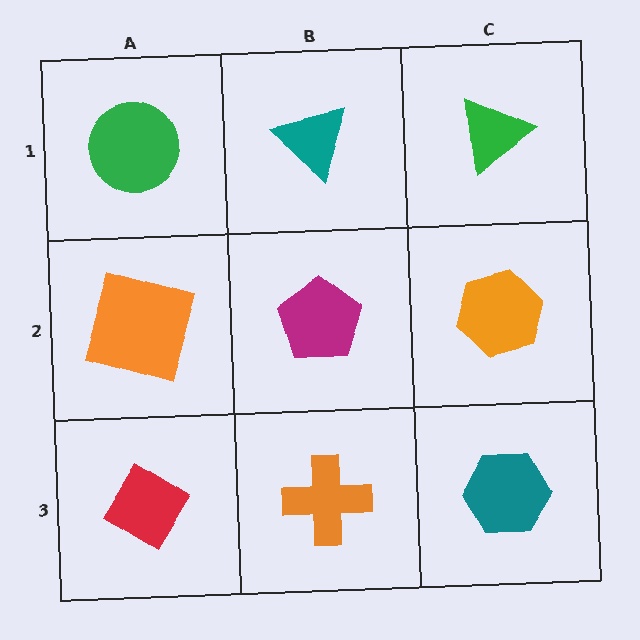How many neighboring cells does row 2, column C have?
3.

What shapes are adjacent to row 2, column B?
A teal triangle (row 1, column B), an orange cross (row 3, column B), an orange square (row 2, column A), an orange hexagon (row 2, column C).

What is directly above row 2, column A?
A green circle.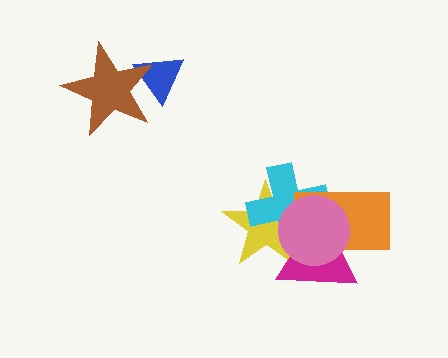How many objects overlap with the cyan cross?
4 objects overlap with the cyan cross.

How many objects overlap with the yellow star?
4 objects overlap with the yellow star.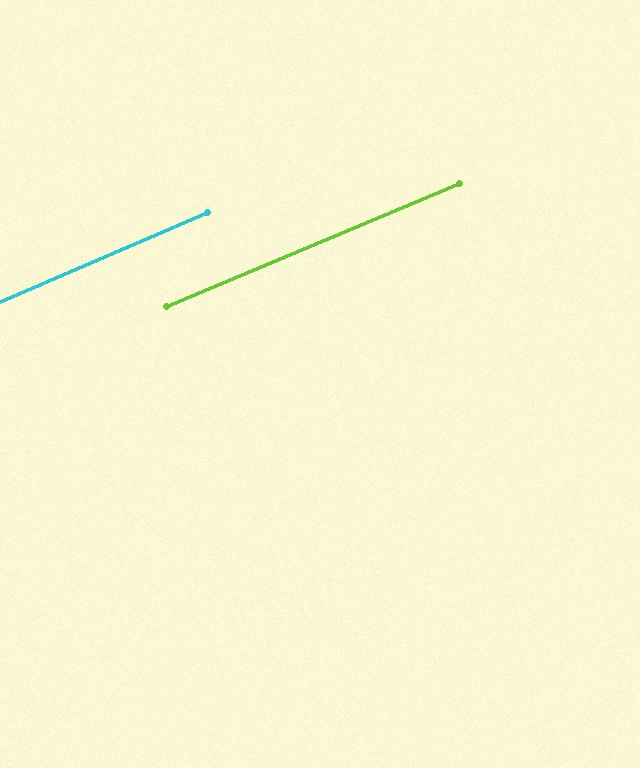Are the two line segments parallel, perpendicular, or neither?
Parallel — their directions differ by only 0.6°.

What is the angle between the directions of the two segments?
Approximately 1 degree.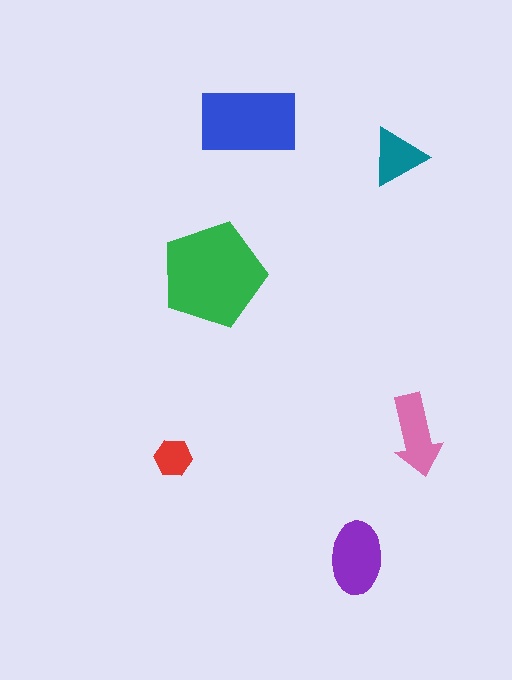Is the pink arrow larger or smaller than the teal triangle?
Larger.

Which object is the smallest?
The red hexagon.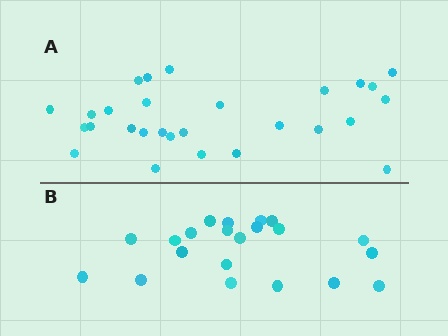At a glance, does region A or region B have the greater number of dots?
Region A (the top region) has more dots.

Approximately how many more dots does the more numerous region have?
Region A has roughly 8 or so more dots than region B.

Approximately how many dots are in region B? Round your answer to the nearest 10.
About 20 dots. (The exact count is 21, which rounds to 20.)